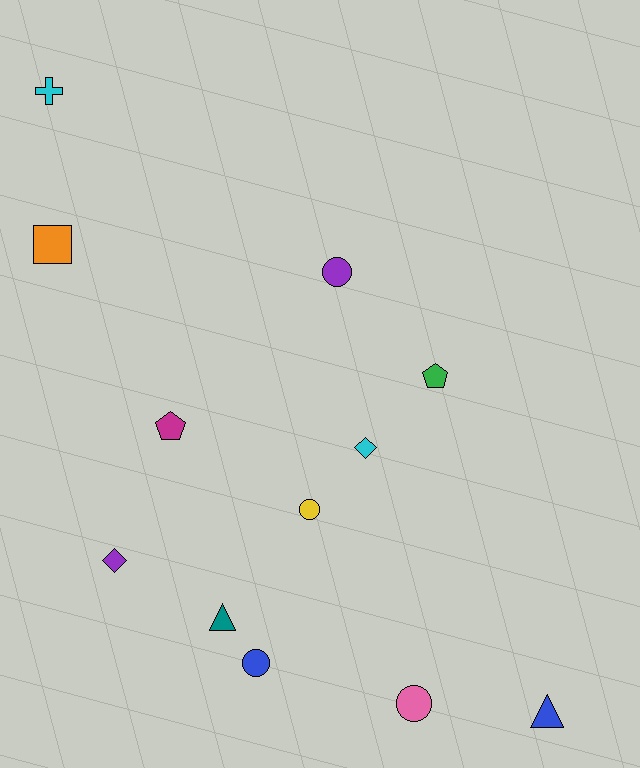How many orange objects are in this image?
There is 1 orange object.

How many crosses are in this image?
There is 1 cross.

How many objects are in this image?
There are 12 objects.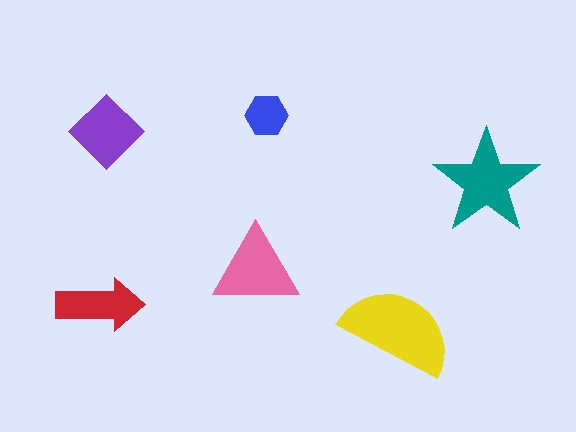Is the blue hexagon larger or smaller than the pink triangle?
Smaller.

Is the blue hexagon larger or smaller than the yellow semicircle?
Smaller.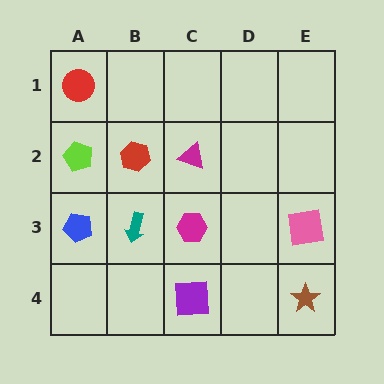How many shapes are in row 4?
2 shapes.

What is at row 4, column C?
A purple square.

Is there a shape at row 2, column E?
No, that cell is empty.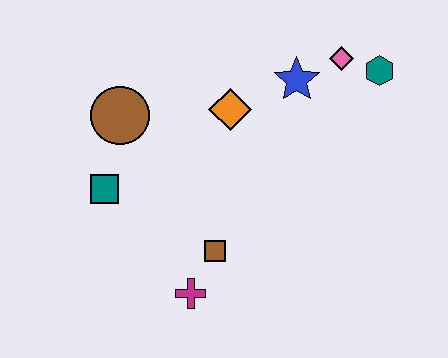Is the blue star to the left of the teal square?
No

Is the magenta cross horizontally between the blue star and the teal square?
Yes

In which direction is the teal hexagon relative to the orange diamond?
The teal hexagon is to the right of the orange diamond.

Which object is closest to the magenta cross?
The brown square is closest to the magenta cross.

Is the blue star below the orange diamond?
No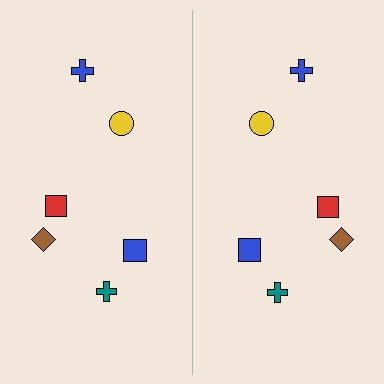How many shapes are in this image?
There are 12 shapes in this image.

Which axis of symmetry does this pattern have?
The pattern has a vertical axis of symmetry running through the center of the image.